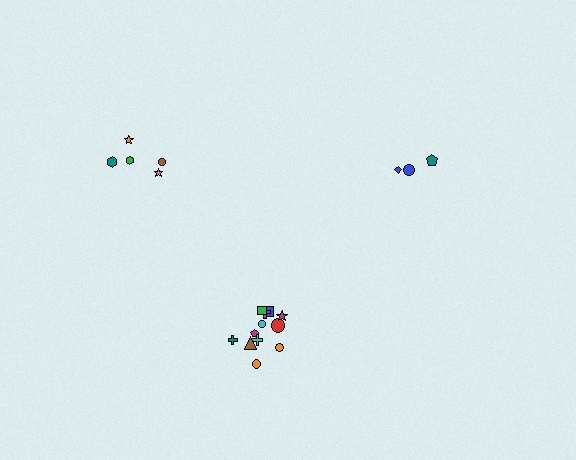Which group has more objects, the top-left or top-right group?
The top-left group.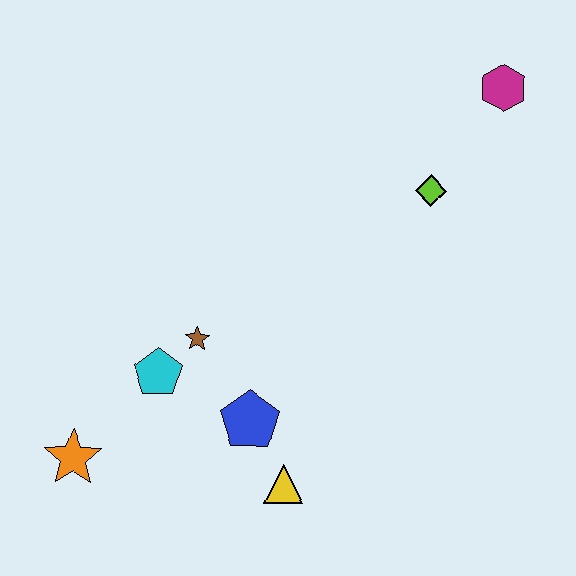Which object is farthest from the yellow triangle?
The magenta hexagon is farthest from the yellow triangle.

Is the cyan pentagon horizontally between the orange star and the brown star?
Yes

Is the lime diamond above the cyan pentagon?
Yes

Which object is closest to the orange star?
The cyan pentagon is closest to the orange star.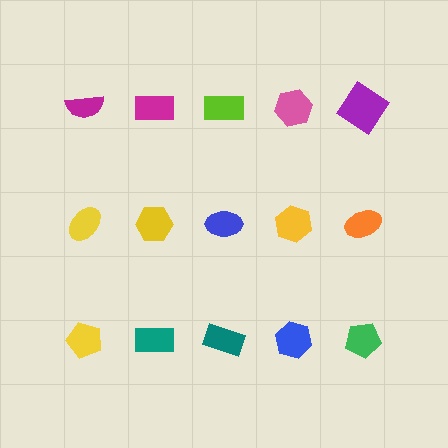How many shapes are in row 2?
5 shapes.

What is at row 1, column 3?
A lime rectangle.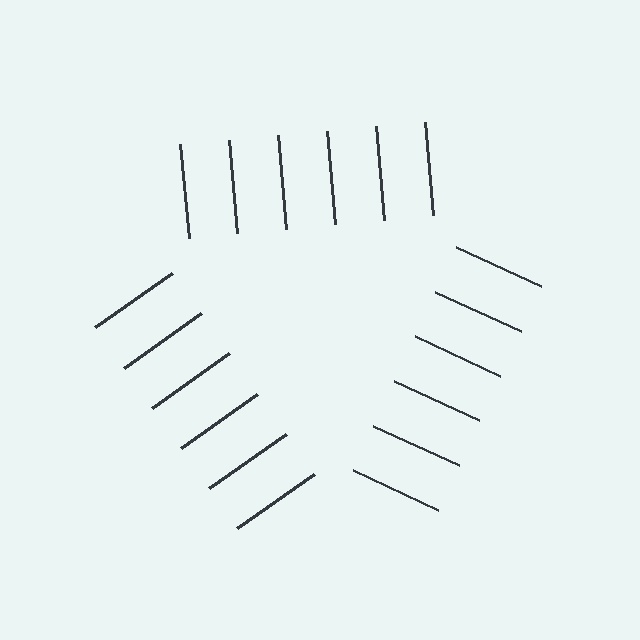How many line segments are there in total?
18 — 6 along each of the 3 edges.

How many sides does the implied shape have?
3 sides — the line-ends trace a triangle.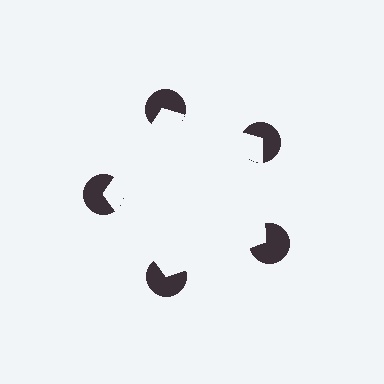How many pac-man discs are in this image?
There are 5 — one at each vertex of the illusory pentagon.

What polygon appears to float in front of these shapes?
An illusory pentagon — its edges are inferred from the aligned wedge cuts in the pac-man discs, not physically drawn.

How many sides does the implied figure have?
5 sides.